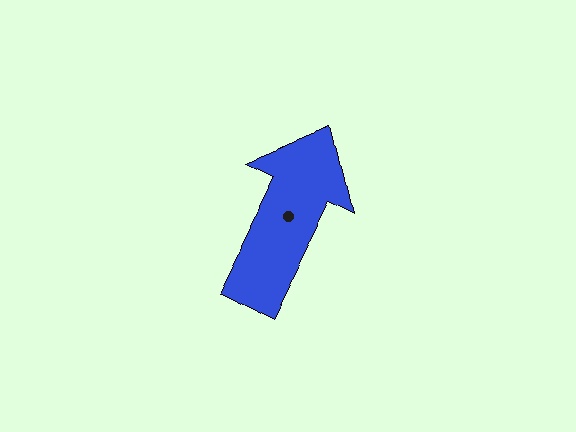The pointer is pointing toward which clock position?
Roughly 1 o'clock.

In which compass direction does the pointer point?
Northeast.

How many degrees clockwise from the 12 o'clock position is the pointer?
Approximately 27 degrees.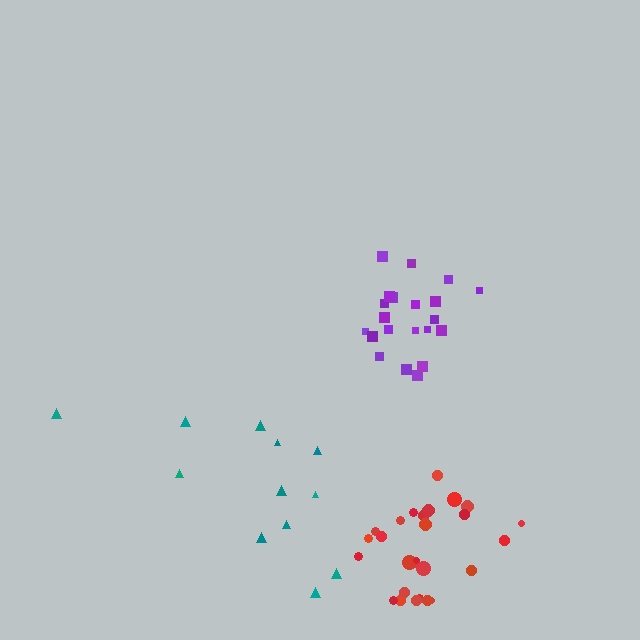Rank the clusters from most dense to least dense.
purple, red, teal.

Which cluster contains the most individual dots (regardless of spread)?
Red (28).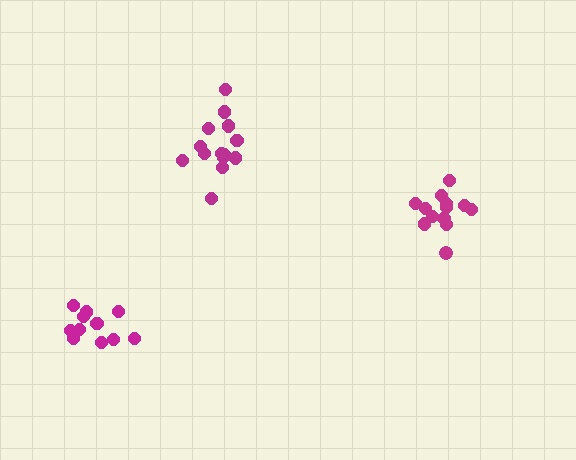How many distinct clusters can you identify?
There are 3 distinct clusters.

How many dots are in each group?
Group 1: 14 dots, Group 2: 11 dots, Group 3: 13 dots (38 total).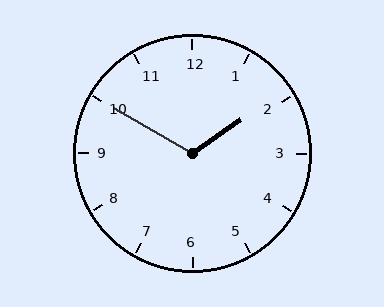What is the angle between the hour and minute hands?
Approximately 115 degrees.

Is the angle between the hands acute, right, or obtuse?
It is obtuse.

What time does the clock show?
1:50.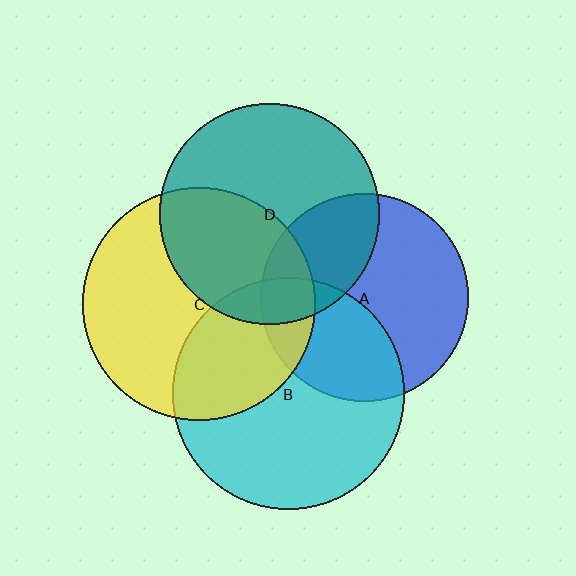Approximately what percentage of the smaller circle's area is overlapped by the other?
Approximately 40%.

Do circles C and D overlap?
Yes.